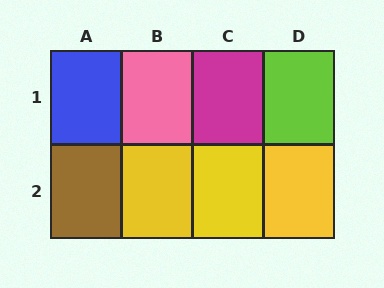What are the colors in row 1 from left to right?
Blue, pink, magenta, lime.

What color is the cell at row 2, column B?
Yellow.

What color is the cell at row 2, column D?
Yellow.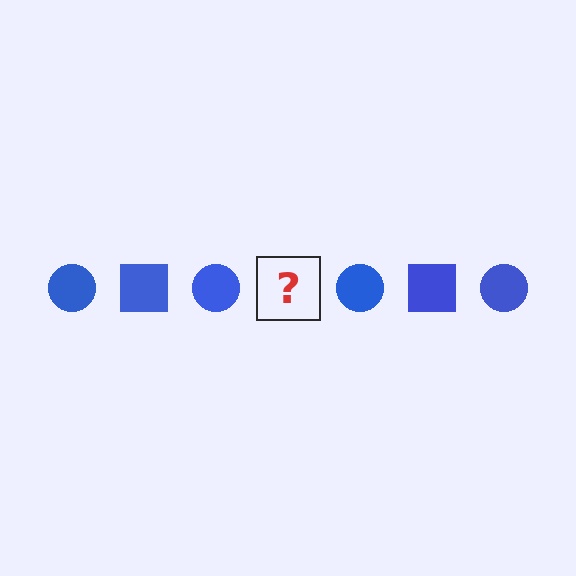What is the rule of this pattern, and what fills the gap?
The rule is that the pattern cycles through circle, square shapes in blue. The gap should be filled with a blue square.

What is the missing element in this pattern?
The missing element is a blue square.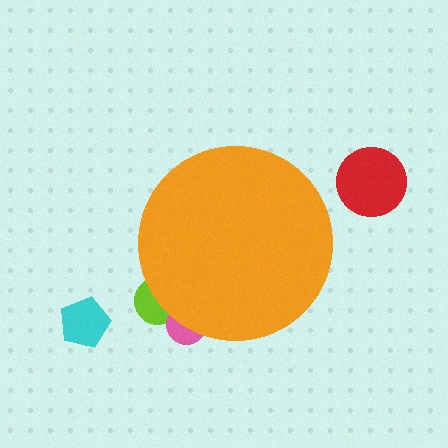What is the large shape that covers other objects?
An orange circle.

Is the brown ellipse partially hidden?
Yes, the brown ellipse is partially hidden behind the orange circle.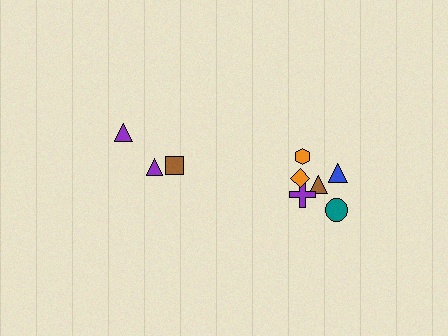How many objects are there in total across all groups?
There are 9 objects.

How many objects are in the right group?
There are 6 objects.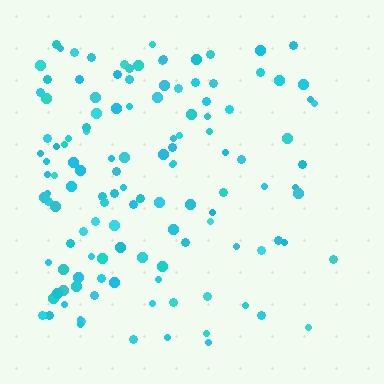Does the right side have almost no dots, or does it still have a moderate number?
Still a moderate number, just noticeably fewer than the left.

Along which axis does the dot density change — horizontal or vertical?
Horizontal.